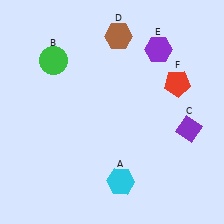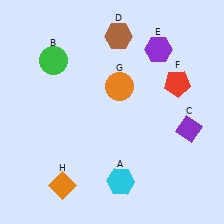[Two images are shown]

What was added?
An orange circle (G), an orange diamond (H) were added in Image 2.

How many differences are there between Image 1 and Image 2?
There are 2 differences between the two images.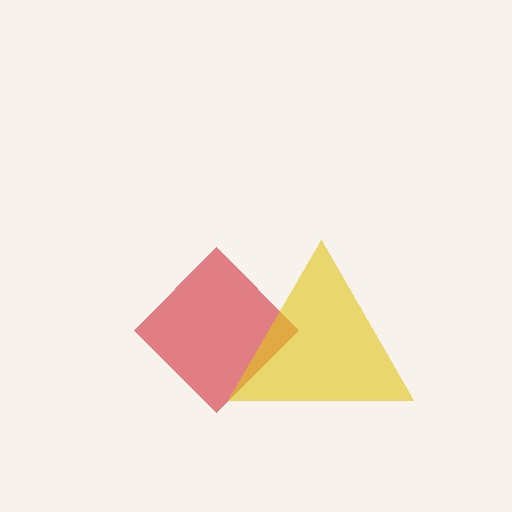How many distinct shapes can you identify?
There are 2 distinct shapes: a red diamond, a yellow triangle.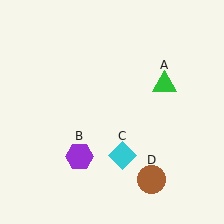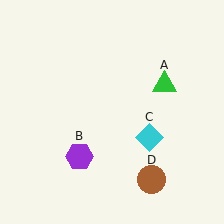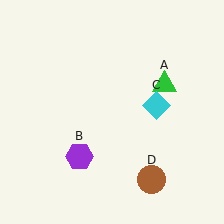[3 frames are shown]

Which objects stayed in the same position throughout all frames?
Green triangle (object A) and purple hexagon (object B) and brown circle (object D) remained stationary.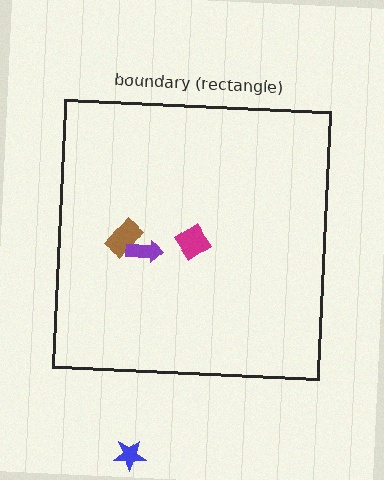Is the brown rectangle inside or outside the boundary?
Inside.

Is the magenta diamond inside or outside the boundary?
Inside.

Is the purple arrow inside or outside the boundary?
Inside.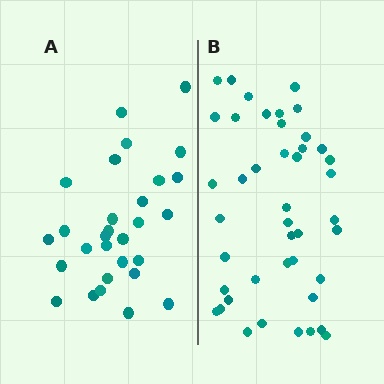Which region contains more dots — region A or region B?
Region B (the right region) has more dots.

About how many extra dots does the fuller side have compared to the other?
Region B has approximately 15 more dots than region A.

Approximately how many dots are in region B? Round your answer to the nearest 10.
About 40 dots. (The exact count is 43, which rounds to 40.)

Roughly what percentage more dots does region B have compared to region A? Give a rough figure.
About 50% more.